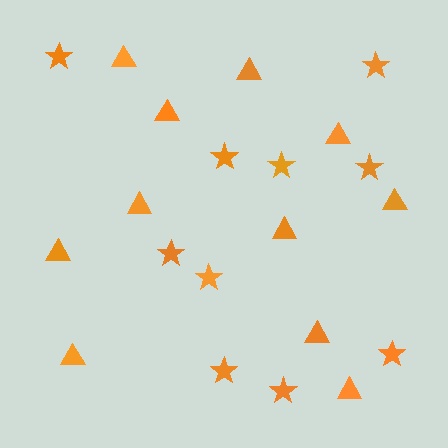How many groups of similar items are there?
There are 2 groups: one group of stars (10) and one group of triangles (11).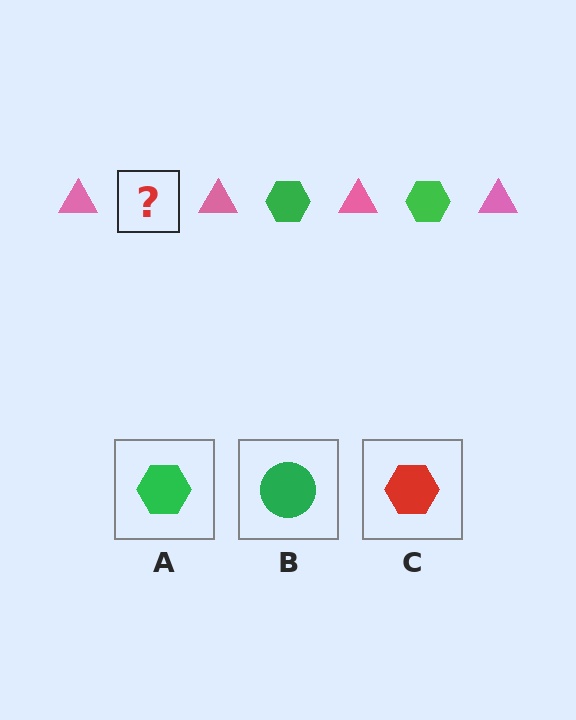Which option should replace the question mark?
Option A.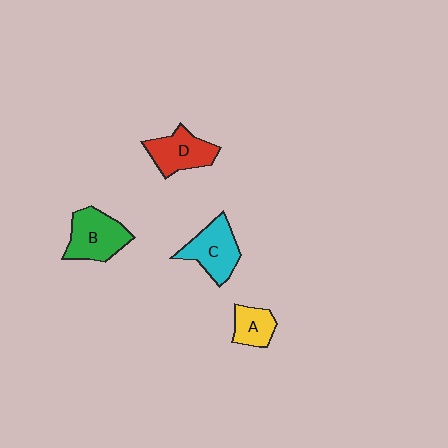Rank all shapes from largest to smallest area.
From largest to smallest: B (green), C (cyan), D (red), A (yellow).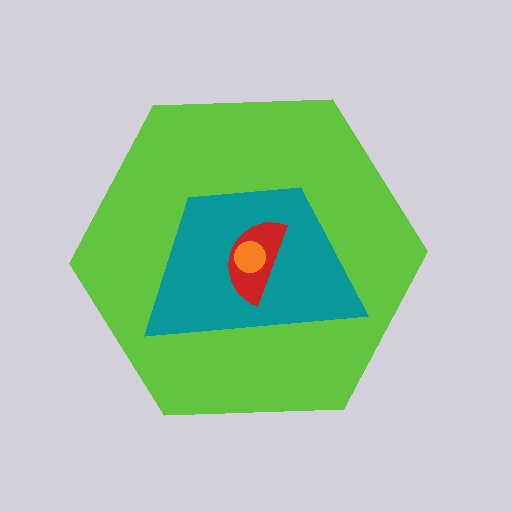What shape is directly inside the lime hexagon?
The teal trapezoid.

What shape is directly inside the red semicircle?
The orange circle.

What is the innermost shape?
The orange circle.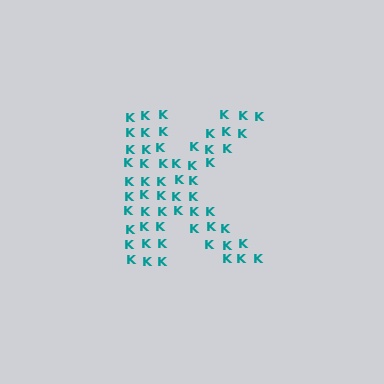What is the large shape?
The large shape is the letter K.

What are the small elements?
The small elements are letter K's.